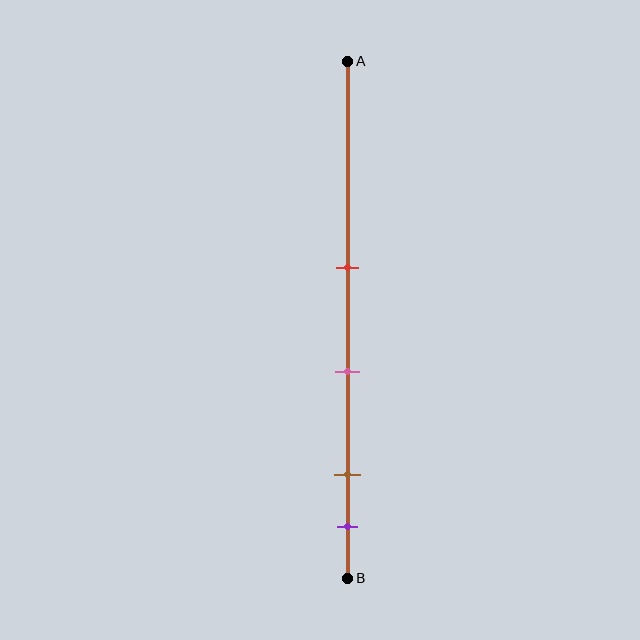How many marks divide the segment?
There are 4 marks dividing the segment.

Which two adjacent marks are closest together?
The brown and purple marks are the closest adjacent pair.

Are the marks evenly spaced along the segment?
No, the marks are not evenly spaced.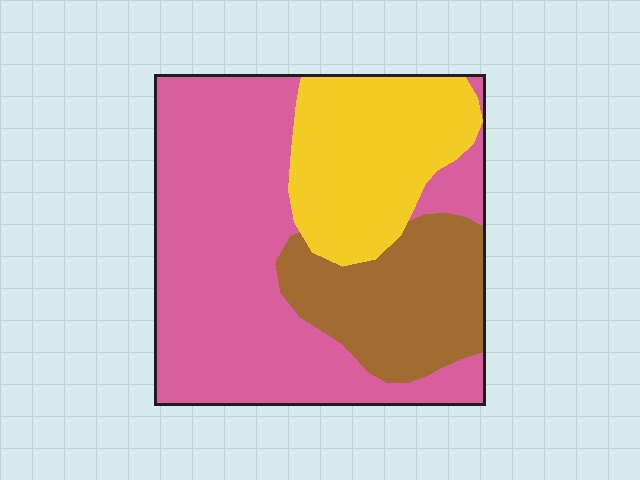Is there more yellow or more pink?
Pink.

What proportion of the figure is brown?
Brown takes up less than a quarter of the figure.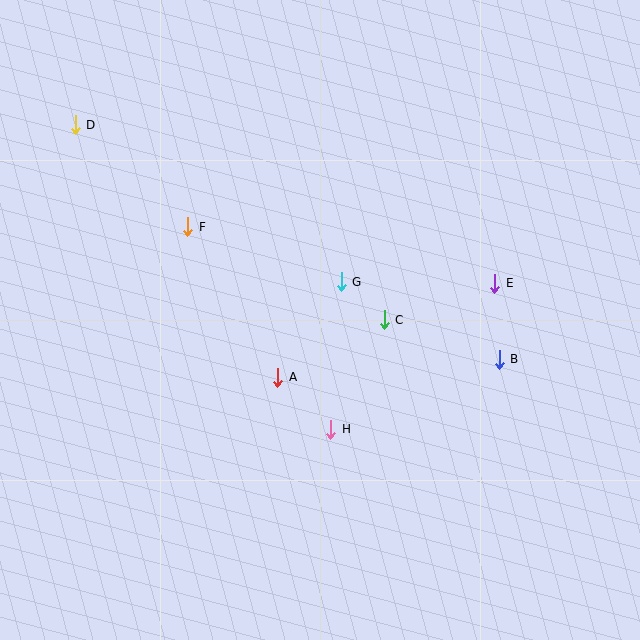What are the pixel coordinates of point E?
Point E is at (495, 283).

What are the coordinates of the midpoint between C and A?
The midpoint between C and A is at (331, 349).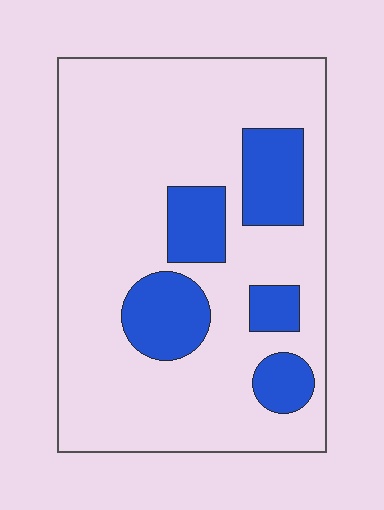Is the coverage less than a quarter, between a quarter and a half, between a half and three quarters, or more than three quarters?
Less than a quarter.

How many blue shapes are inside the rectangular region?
5.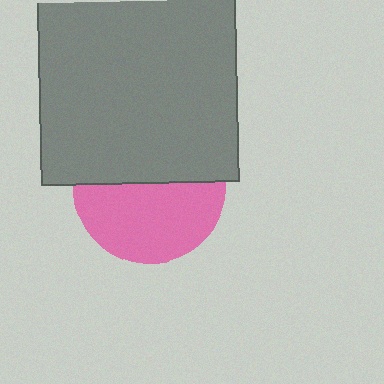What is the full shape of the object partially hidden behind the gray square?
The partially hidden object is a pink circle.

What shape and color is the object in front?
The object in front is a gray square.